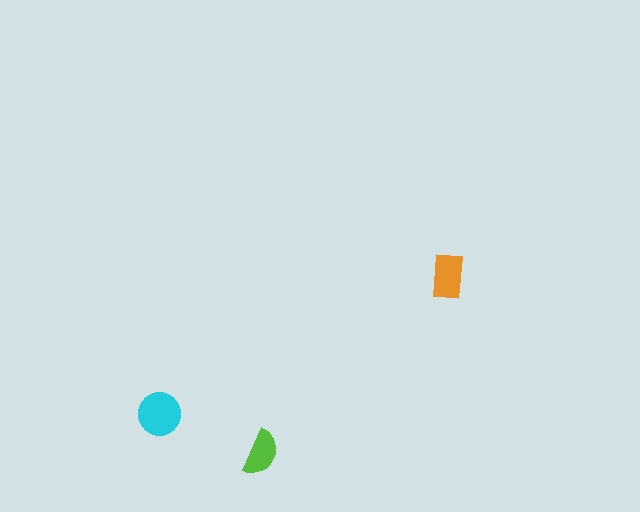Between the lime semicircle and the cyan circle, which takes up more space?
The cyan circle.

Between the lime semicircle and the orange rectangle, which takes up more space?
The orange rectangle.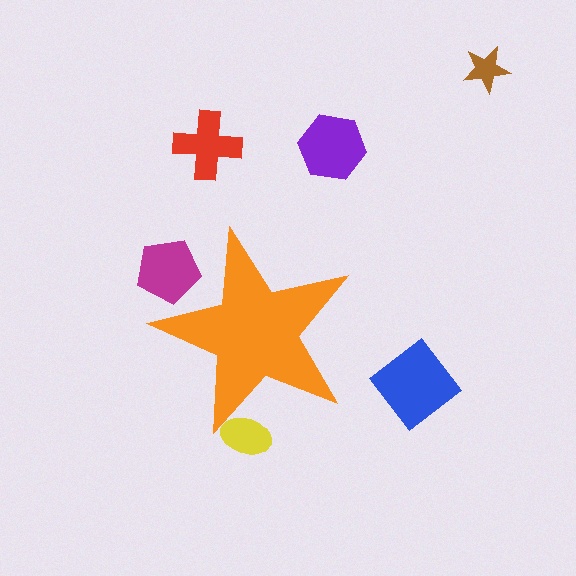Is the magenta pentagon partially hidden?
Yes, the magenta pentagon is partially hidden behind the orange star.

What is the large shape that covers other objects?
An orange star.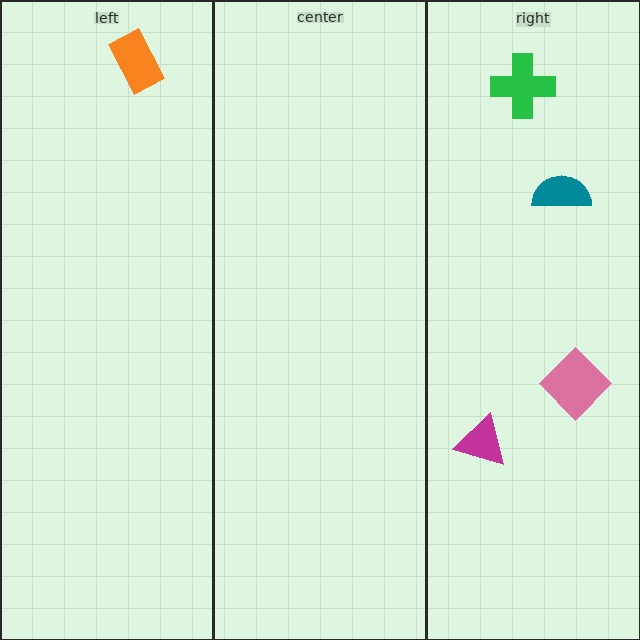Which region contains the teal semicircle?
The right region.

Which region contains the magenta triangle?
The right region.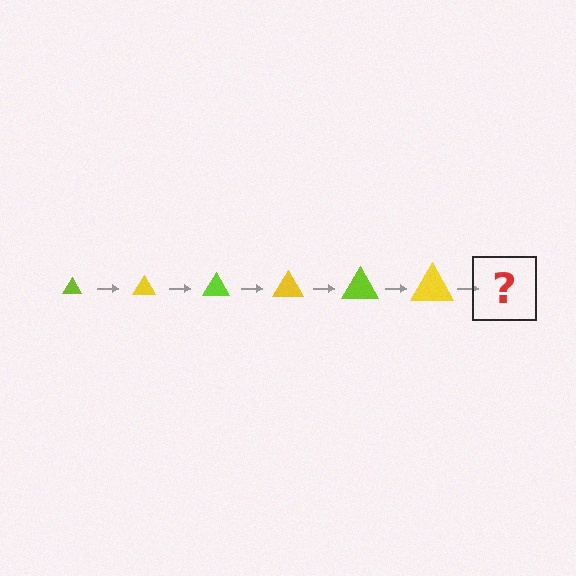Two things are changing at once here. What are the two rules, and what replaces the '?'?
The two rules are that the triangle grows larger each step and the color cycles through lime and yellow. The '?' should be a lime triangle, larger than the previous one.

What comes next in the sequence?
The next element should be a lime triangle, larger than the previous one.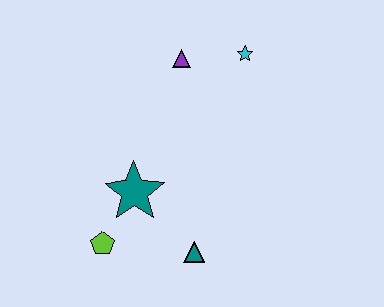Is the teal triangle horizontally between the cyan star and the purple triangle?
Yes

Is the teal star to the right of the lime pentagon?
Yes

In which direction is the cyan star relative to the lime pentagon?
The cyan star is above the lime pentagon.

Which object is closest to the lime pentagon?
The teal star is closest to the lime pentagon.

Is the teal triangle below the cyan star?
Yes